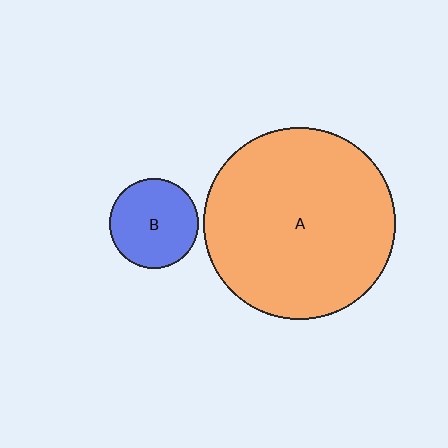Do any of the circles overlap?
No, none of the circles overlap.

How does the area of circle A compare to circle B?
Approximately 4.6 times.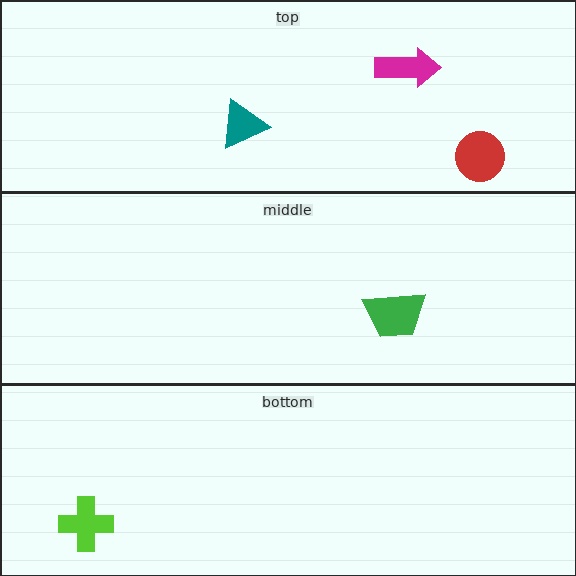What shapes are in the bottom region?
The lime cross.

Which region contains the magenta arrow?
The top region.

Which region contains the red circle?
The top region.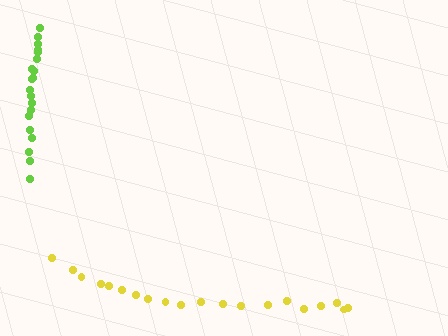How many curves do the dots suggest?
There are 2 distinct paths.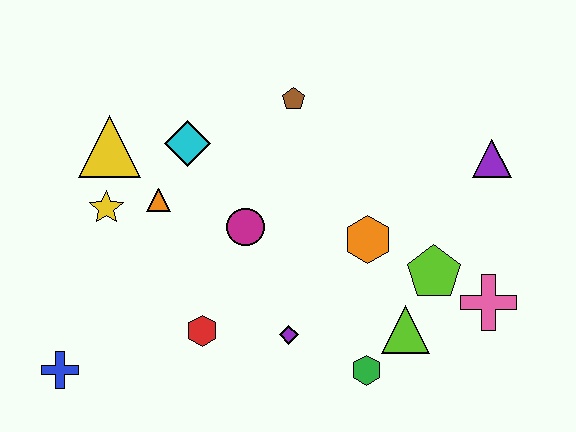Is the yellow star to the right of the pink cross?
No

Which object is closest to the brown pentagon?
The cyan diamond is closest to the brown pentagon.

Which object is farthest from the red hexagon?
The purple triangle is farthest from the red hexagon.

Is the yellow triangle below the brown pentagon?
Yes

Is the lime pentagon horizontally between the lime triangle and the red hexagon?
No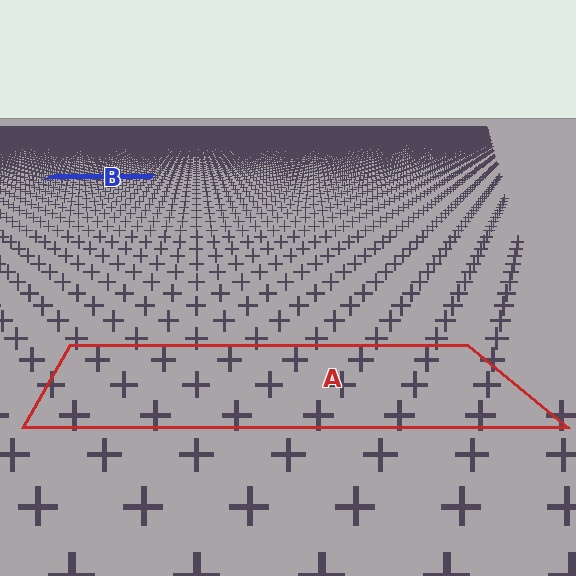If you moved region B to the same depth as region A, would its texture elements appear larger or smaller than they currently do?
They would appear larger. At a closer depth, the same texture elements are projected at a bigger on-screen size.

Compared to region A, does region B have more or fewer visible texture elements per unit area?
Region B has more texture elements per unit area — they are packed more densely because it is farther away.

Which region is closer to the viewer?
Region A is closer. The texture elements there are larger and more spread out.